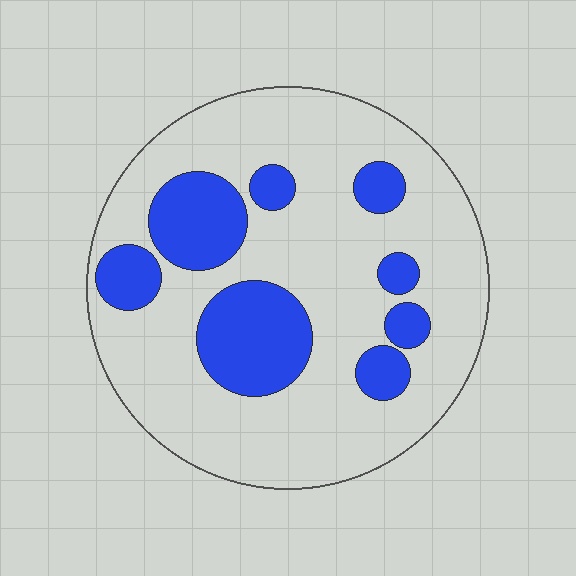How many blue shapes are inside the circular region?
8.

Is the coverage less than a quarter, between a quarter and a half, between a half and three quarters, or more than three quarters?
Less than a quarter.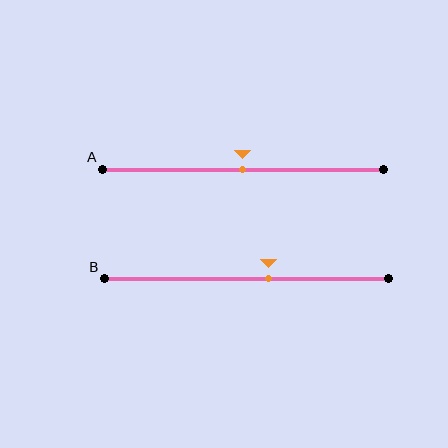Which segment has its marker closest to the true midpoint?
Segment A has its marker closest to the true midpoint.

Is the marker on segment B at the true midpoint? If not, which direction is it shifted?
No, the marker on segment B is shifted to the right by about 8% of the segment length.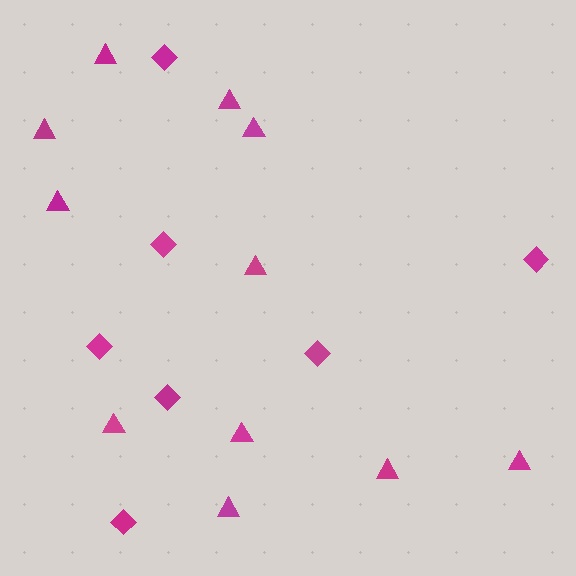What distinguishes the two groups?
There are 2 groups: one group of diamonds (7) and one group of triangles (11).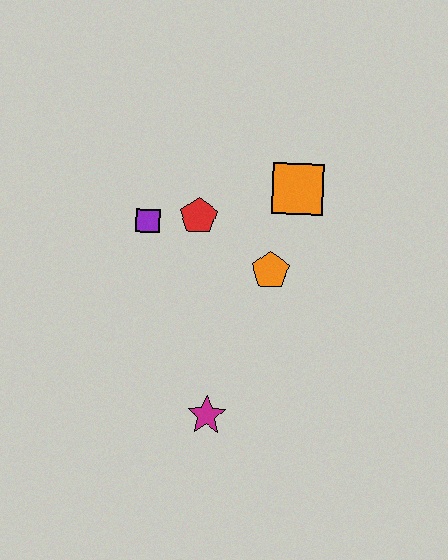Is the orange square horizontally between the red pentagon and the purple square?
No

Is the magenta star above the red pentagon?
No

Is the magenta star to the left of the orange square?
Yes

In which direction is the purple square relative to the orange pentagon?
The purple square is to the left of the orange pentagon.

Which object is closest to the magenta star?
The orange pentagon is closest to the magenta star.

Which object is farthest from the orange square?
The magenta star is farthest from the orange square.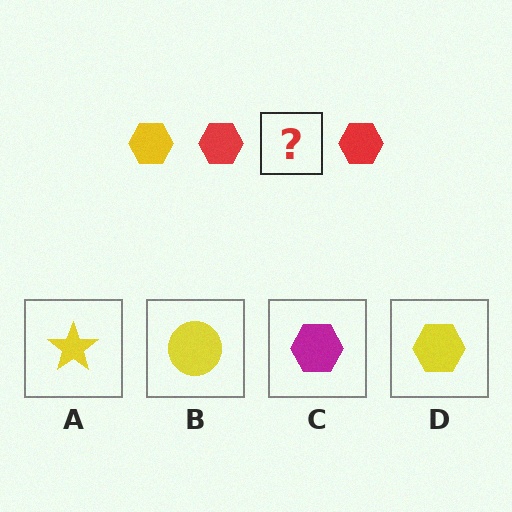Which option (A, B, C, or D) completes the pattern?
D.